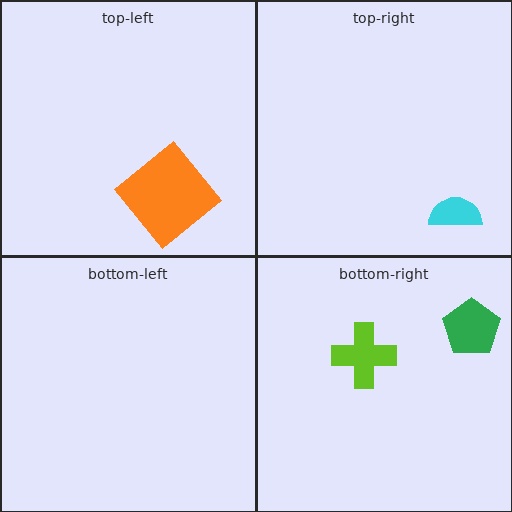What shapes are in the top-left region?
The orange diamond.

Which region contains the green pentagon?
The bottom-right region.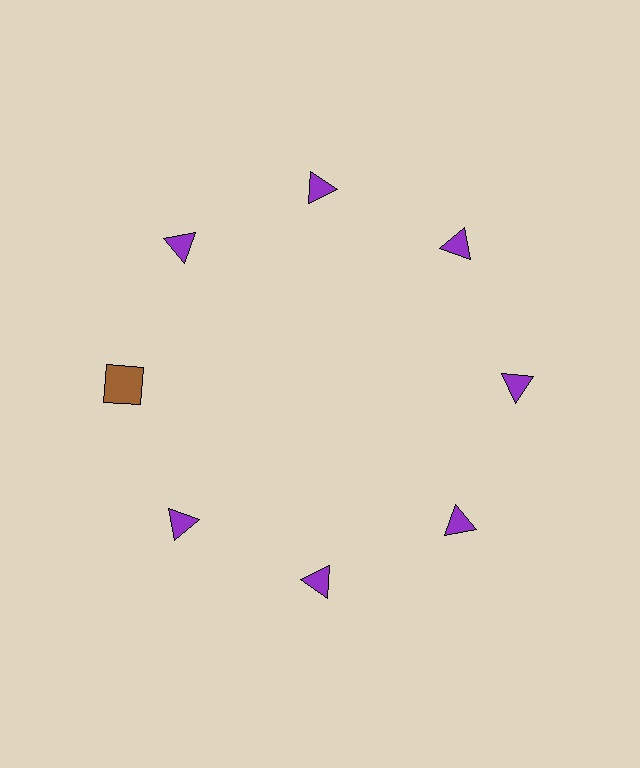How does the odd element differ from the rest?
It differs in both color (brown instead of purple) and shape (square instead of triangle).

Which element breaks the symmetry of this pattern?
The brown square at roughly the 9 o'clock position breaks the symmetry. All other shapes are purple triangles.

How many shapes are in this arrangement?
There are 8 shapes arranged in a ring pattern.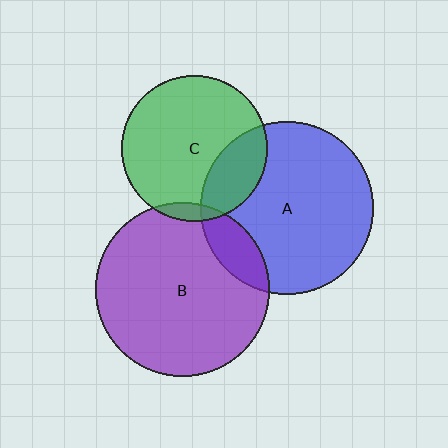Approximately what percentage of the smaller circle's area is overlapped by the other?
Approximately 15%.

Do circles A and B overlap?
Yes.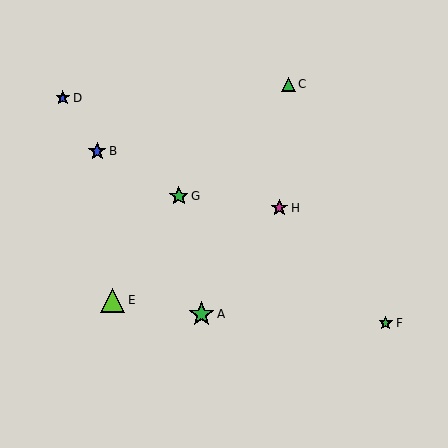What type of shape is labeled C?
Shape C is a green triangle.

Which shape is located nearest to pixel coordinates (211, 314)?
The green star (labeled A) at (201, 314) is nearest to that location.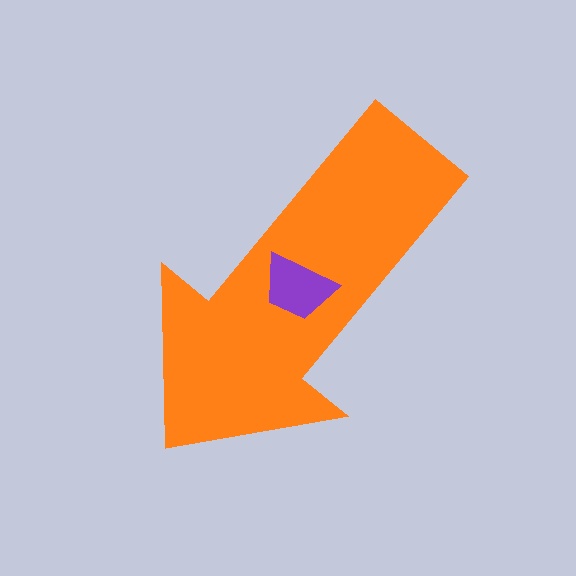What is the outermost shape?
The orange arrow.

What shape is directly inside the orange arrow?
The purple trapezoid.